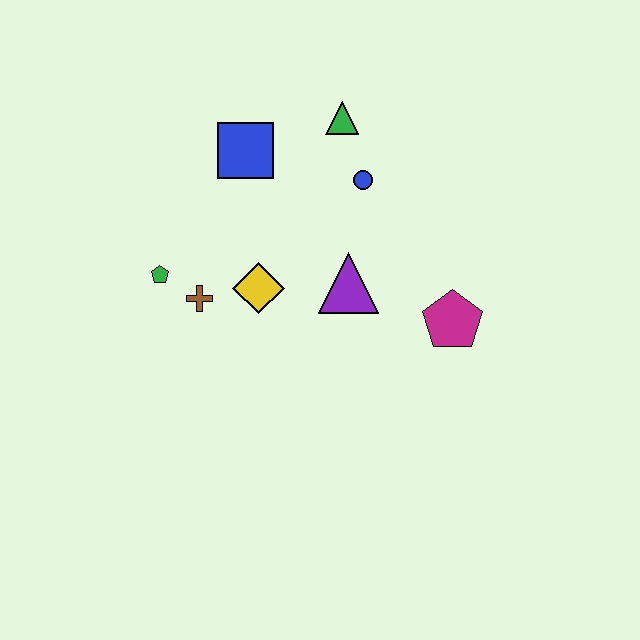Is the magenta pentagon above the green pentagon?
No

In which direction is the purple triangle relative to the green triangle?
The purple triangle is below the green triangle.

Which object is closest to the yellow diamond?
The brown cross is closest to the yellow diamond.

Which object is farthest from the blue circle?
The green pentagon is farthest from the blue circle.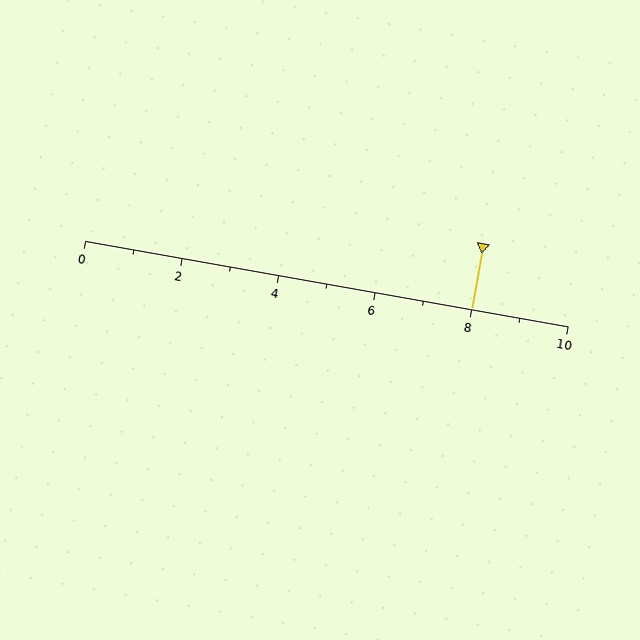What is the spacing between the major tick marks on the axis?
The major ticks are spaced 2 apart.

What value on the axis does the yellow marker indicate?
The marker indicates approximately 8.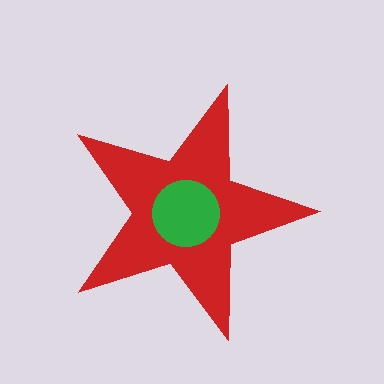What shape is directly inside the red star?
The green circle.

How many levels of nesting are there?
2.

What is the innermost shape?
The green circle.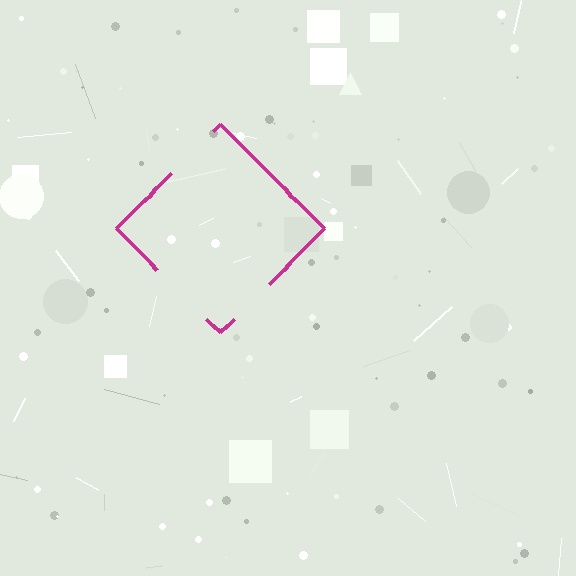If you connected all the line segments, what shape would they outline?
They would outline a diamond.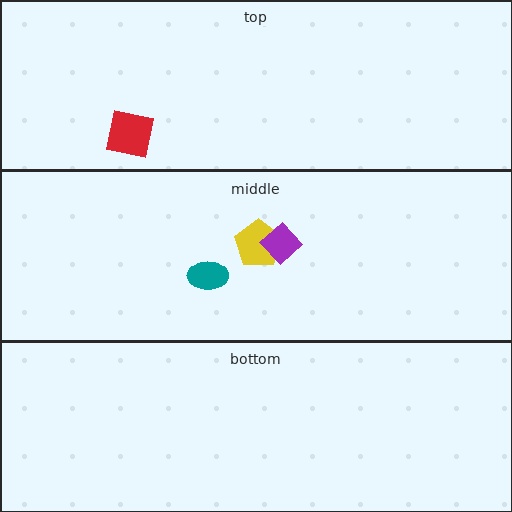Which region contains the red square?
The top region.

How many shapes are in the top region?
1.